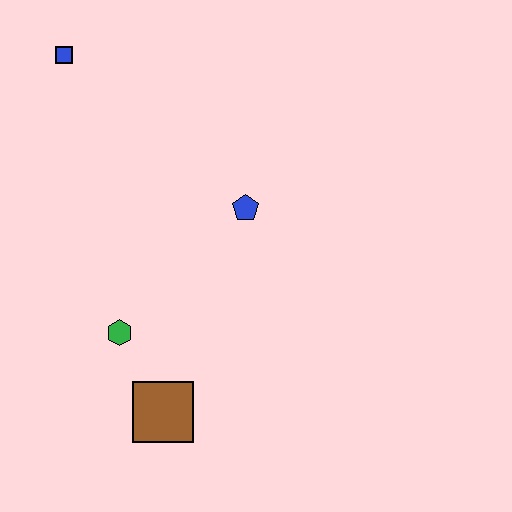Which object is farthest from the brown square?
The blue square is farthest from the brown square.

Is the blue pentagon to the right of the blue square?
Yes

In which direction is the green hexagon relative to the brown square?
The green hexagon is above the brown square.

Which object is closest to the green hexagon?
The brown square is closest to the green hexagon.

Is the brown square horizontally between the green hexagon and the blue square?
No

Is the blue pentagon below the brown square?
No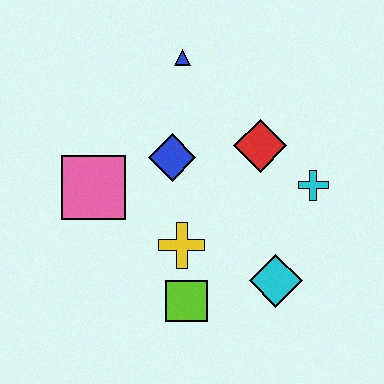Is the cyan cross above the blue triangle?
No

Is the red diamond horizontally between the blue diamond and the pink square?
No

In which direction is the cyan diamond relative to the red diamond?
The cyan diamond is below the red diamond.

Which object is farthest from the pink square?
The cyan cross is farthest from the pink square.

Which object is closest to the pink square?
The blue diamond is closest to the pink square.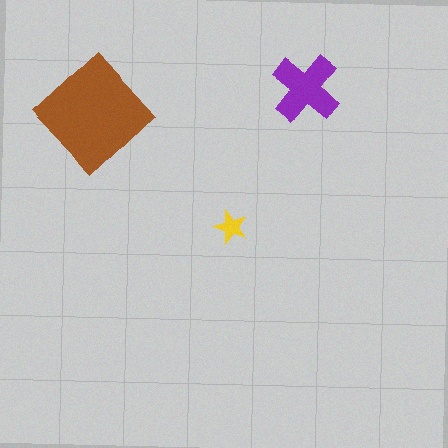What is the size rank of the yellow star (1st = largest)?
3rd.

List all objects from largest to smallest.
The brown diamond, the purple cross, the yellow star.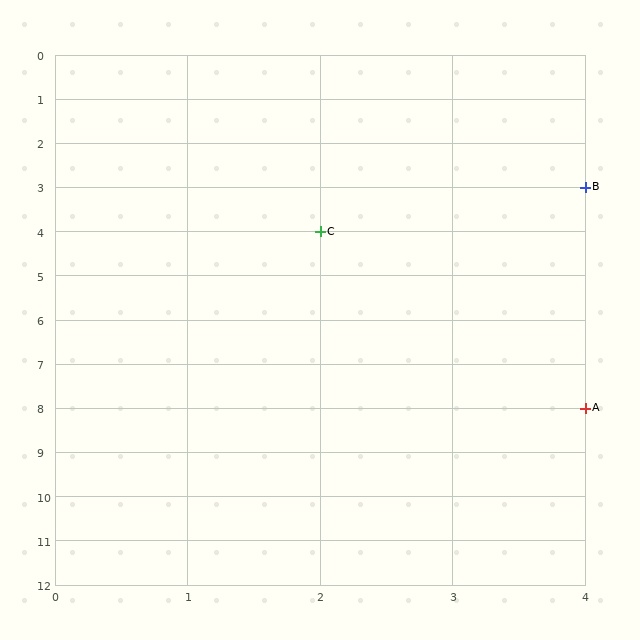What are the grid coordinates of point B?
Point B is at grid coordinates (4, 3).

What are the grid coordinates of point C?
Point C is at grid coordinates (2, 4).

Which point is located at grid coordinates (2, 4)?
Point C is at (2, 4).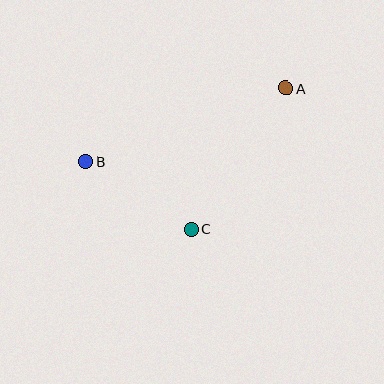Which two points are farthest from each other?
Points A and B are farthest from each other.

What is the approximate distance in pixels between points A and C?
The distance between A and C is approximately 169 pixels.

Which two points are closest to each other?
Points B and C are closest to each other.